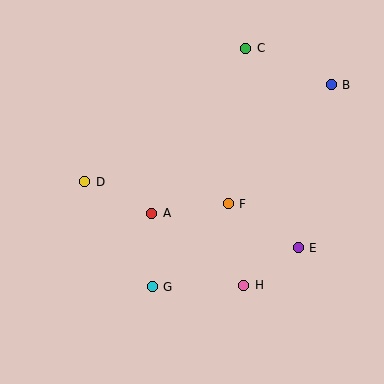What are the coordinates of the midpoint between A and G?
The midpoint between A and G is at (152, 250).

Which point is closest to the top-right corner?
Point B is closest to the top-right corner.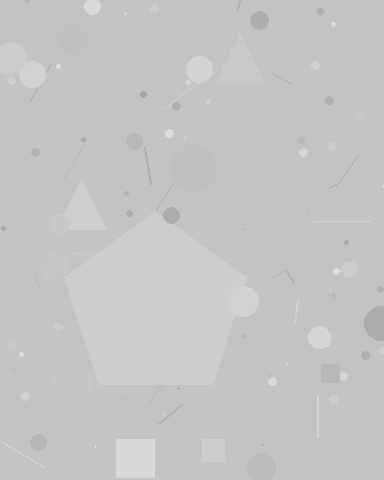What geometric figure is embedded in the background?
A pentagon is embedded in the background.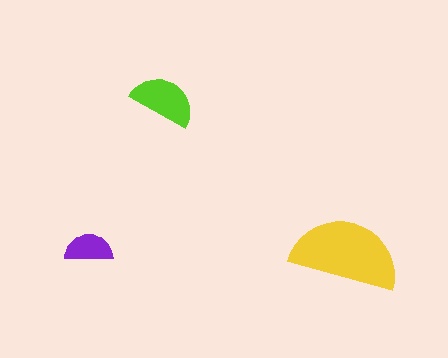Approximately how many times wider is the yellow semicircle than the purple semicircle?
About 2 times wider.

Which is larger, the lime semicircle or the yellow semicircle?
The yellow one.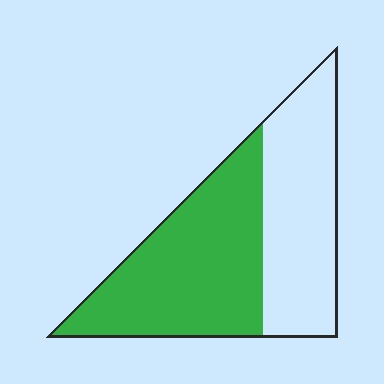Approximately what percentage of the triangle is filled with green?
Approximately 55%.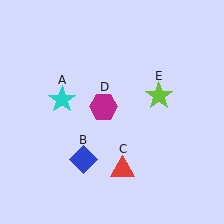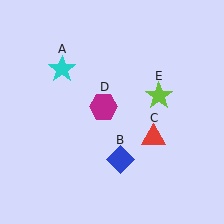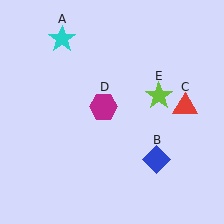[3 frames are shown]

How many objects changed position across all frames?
3 objects changed position: cyan star (object A), blue diamond (object B), red triangle (object C).